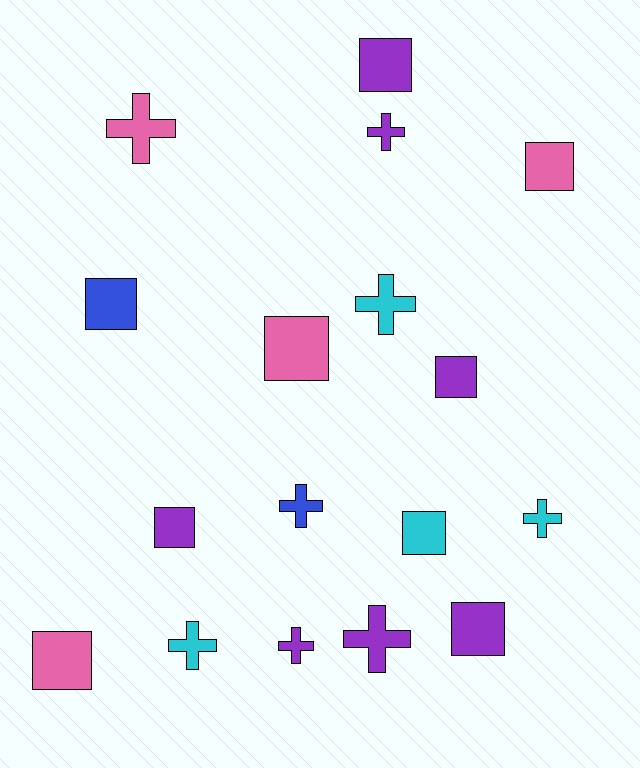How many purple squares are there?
There are 4 purple squares.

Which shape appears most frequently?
Square, with 9 objects.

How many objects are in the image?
There are 17 objects.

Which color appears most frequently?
Purple, with 7 objects.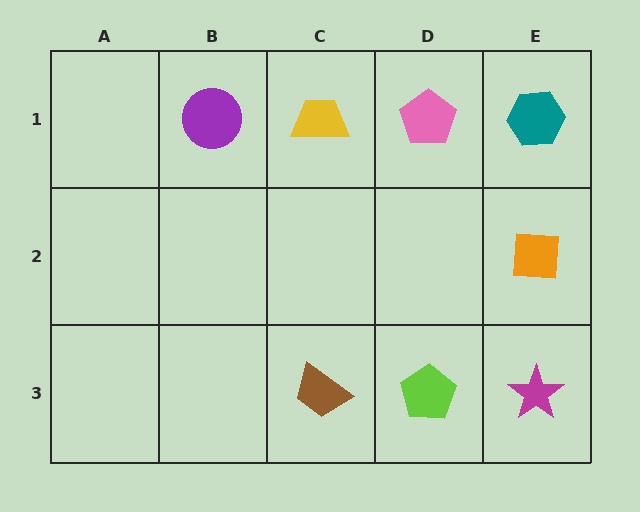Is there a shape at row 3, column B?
No, that cell is empty.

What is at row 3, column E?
A magenta star.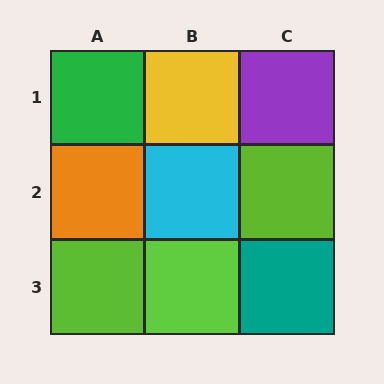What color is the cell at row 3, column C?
Teal.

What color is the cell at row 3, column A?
Lime.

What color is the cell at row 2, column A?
Orange.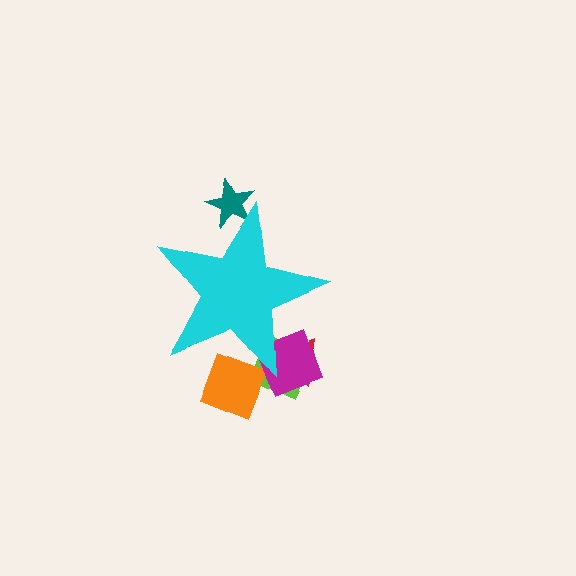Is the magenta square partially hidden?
Yes, the magenta square is partially hidden behind the cyan star.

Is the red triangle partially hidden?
Yes, the red triangle is partially hidden behind the cyan star.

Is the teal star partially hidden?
Yes, the teal star is partially hidden behind the cyan star.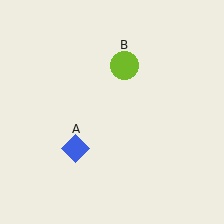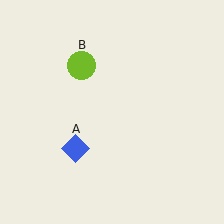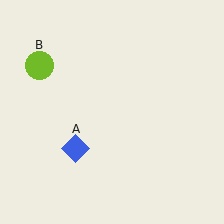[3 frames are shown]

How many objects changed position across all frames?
1 object changed position: lime circle (object B).